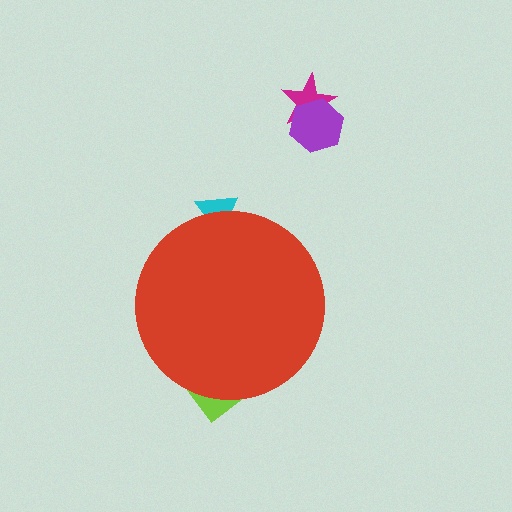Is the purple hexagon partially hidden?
No, the purple hexagon is fully visible.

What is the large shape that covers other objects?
A red circle.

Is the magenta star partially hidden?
No, the magenta star is fully visible.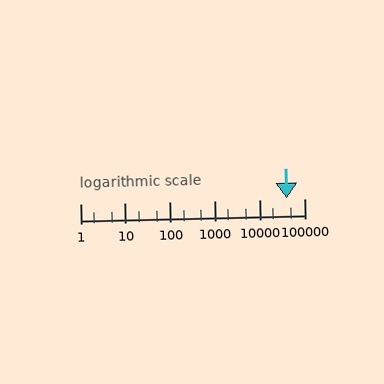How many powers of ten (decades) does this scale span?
The scale spans 5 decades, from 1 to 100000.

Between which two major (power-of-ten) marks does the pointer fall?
The pointer is between 10000 and 100000.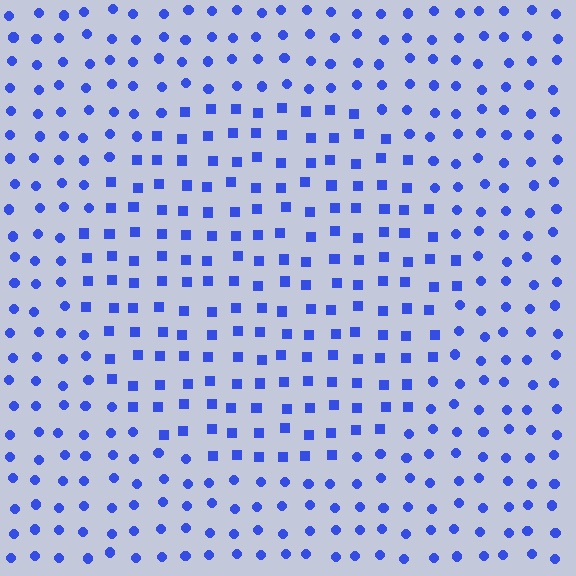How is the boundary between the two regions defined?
The boundary is defined by a change in element shape: squares inside vs. circles outside. All elements share the same color and spacing.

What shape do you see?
I see a circle.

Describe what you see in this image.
The image is filled with small blue elements arranged in a uniform grid. A circle-shaped region contains squares, while the surrounding area contains circles. The boundary is defined purely by the change in element shape.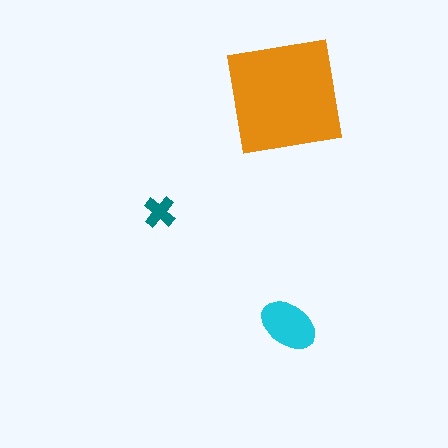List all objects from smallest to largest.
The teal cross, the cyan ellipse, the orange square.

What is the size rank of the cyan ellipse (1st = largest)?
2nd.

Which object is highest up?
The orange square is topmost.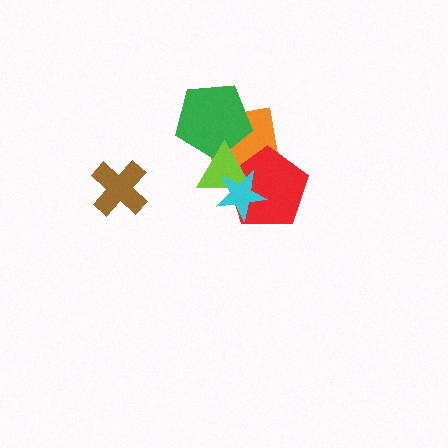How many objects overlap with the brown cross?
0 objects overlap with the brown cross.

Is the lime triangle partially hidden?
Yes, it is partially covered by another shape.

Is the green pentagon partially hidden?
Yes, it is partially covered by another shape.